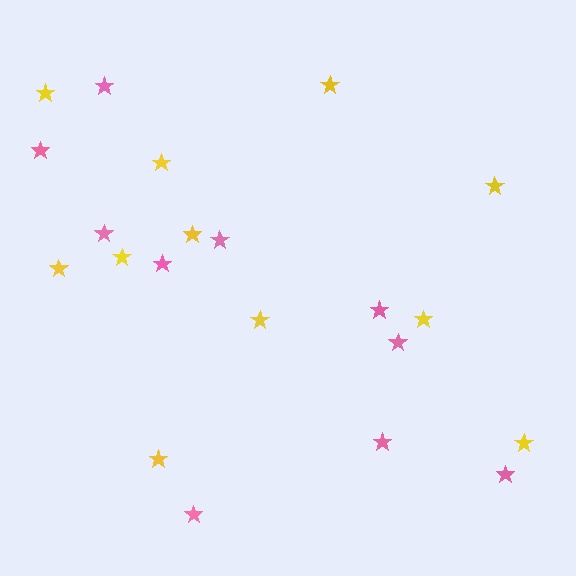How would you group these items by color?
There are 2 groups: one group of pink stars (10) and one group of yellow stars (11).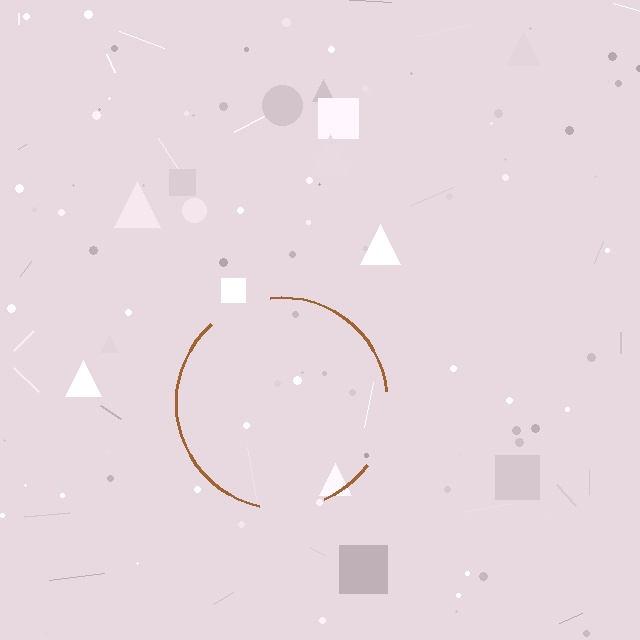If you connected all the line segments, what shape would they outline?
They would outline a circle.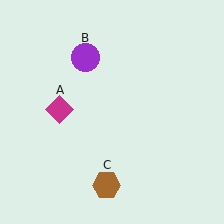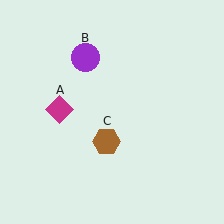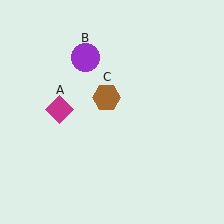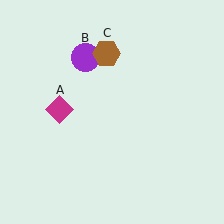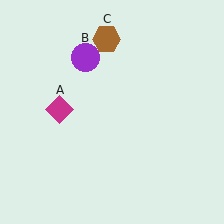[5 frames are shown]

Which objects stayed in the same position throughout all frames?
Magenta diamond (object A) and purple circle (object B) remained stationary.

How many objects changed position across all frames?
1 object changed position: brown hexagon (object C).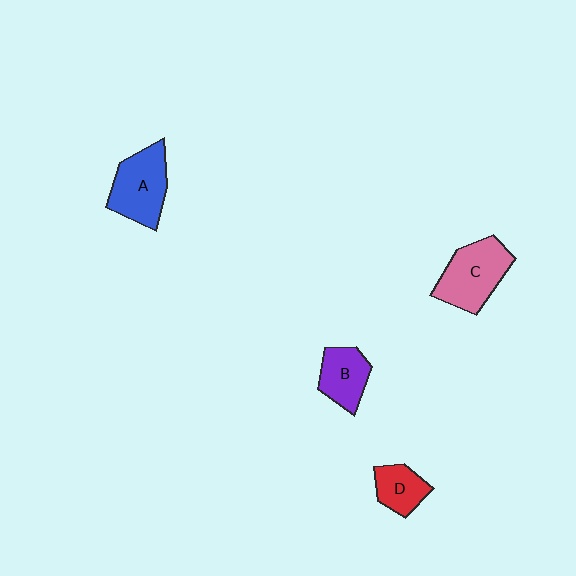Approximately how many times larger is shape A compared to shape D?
Approximately 1.7 times.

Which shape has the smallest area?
Shape D (red).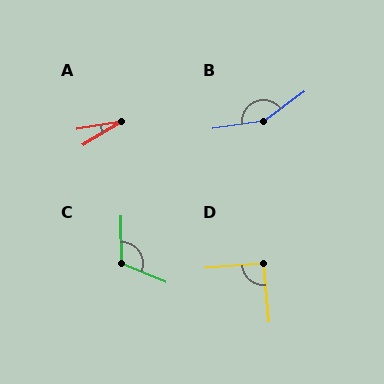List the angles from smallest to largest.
A (21°), D (90°), C (114°), B (152°).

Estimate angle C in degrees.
Approximately 114 degrees.